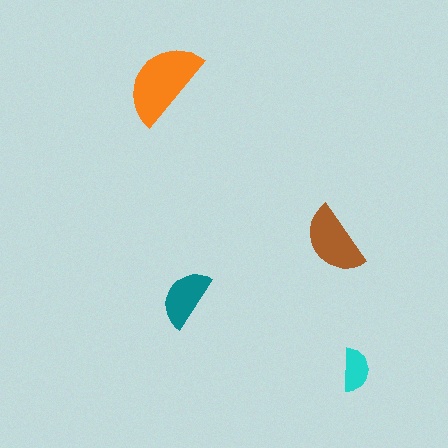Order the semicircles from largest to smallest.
the orange one, the brown one, the teal one, the cyan one.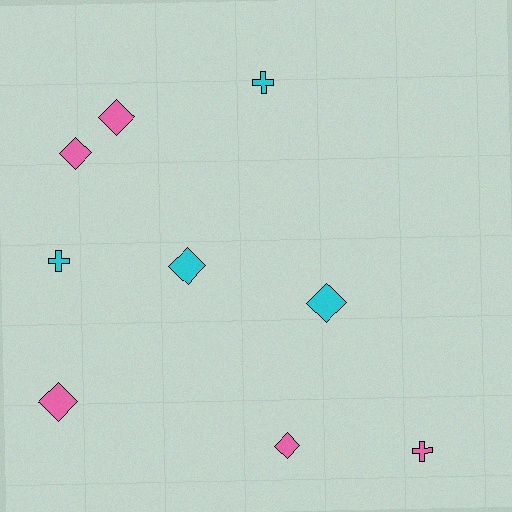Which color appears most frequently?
Pink, with 5 objects.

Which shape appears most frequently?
Diamond, with 6 objects.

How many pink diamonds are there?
There are 4 pink diamonds.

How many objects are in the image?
There are 9 objects.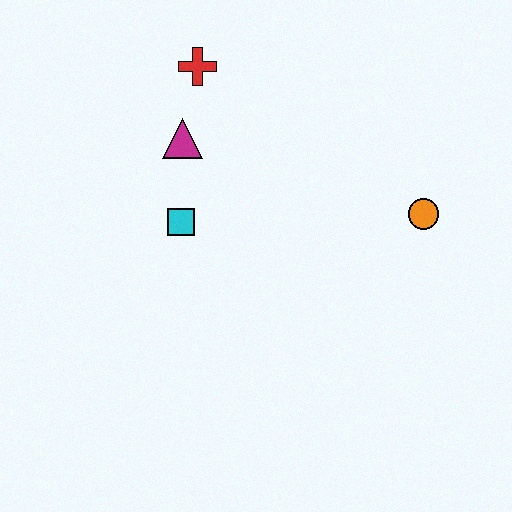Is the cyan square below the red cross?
Yes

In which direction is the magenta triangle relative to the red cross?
The magenta triangle is below the red cross.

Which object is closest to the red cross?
The magenta triangle is closest to the red cross.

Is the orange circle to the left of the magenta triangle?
No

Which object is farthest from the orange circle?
The red cross is farthest from the orange circle.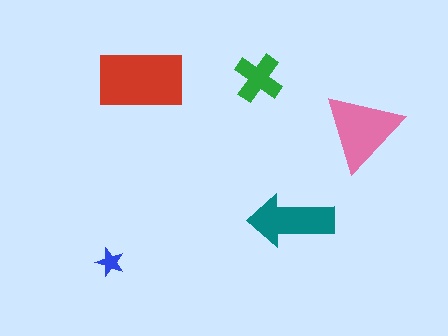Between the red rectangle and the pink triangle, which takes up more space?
The red rectangle.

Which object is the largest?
The red rectangle.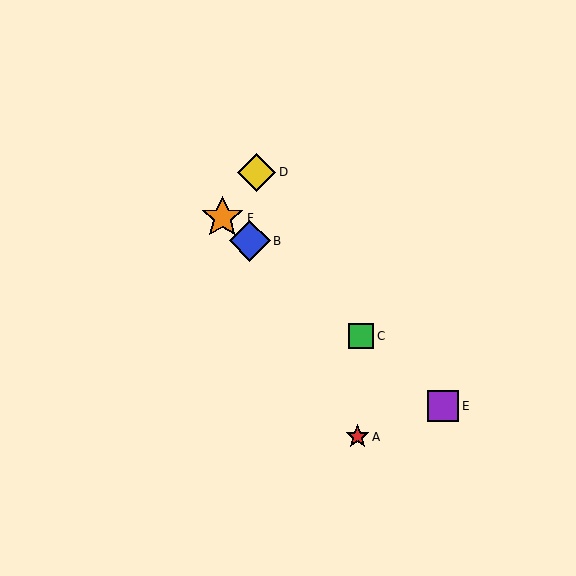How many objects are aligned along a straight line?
4 objects (B, C, E, F) are aligned along a straight line.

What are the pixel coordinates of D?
Object D is at (257, 172).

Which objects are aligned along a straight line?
Objects B, C, E, F are aligned along a straight line.